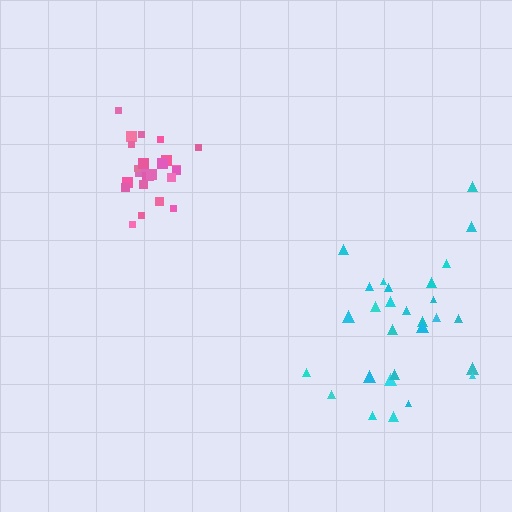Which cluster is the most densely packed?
Pink.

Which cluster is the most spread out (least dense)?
Cyan.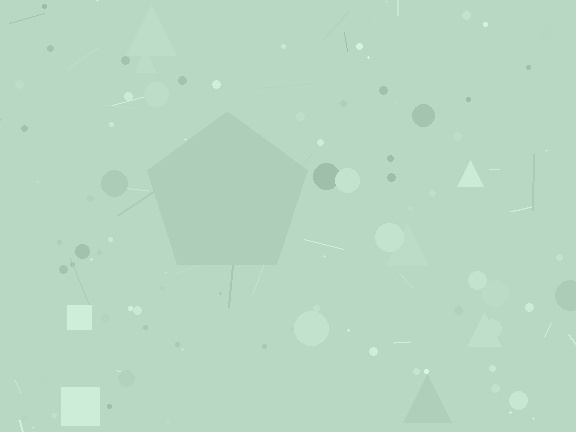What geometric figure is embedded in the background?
A pentagon is embedded in the background.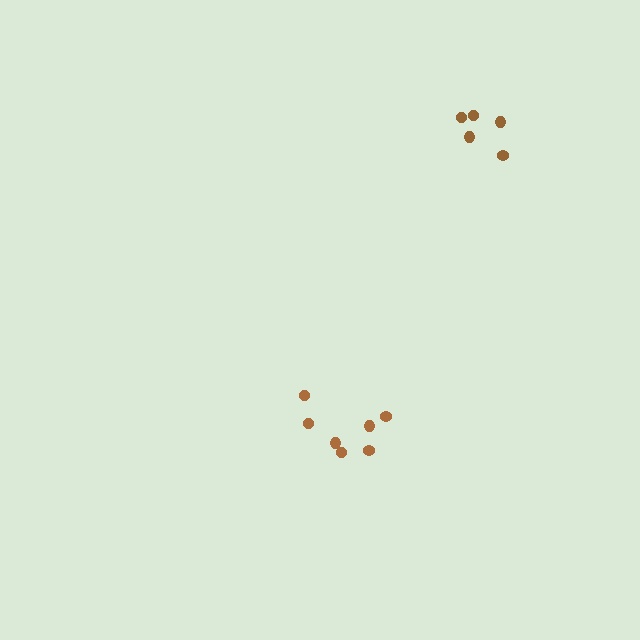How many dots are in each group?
Group 1: 7 dots, Group 2: 5 dots (12 total).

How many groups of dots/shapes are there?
There are 2 groups.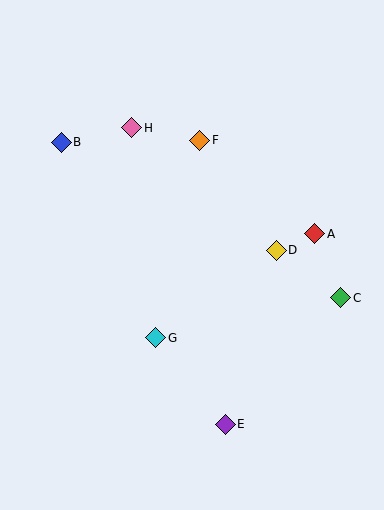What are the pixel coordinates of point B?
Point B is at (61, 142).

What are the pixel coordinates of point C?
Point C is at (341, 298).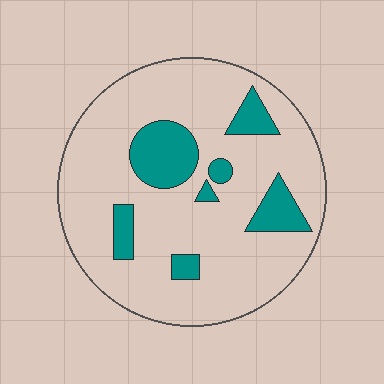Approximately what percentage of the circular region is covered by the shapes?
Approximately 20%.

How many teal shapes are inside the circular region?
7.